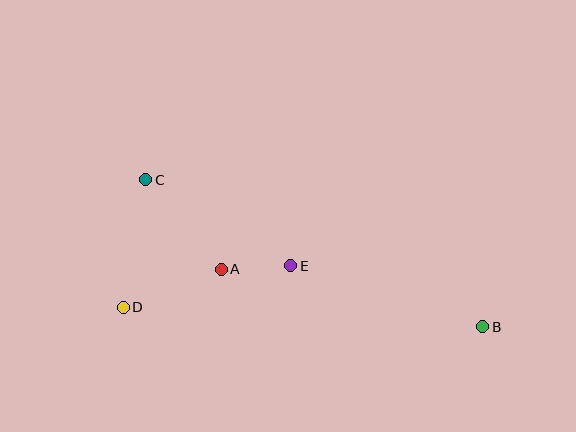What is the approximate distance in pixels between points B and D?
The distance between B and D is approximately 360 pixels.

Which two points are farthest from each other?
Points B and C are farthest from each other.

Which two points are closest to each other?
Points A and E are closest to each other.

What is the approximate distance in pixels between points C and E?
The distance between C and E is approximately 169 pixels.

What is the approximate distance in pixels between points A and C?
The distance between A and C is approximately 117 pixels.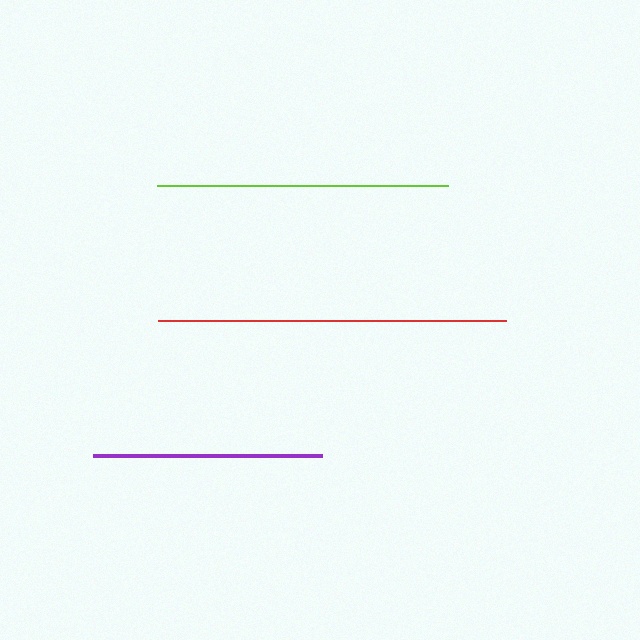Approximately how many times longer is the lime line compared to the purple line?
The lime line is approximately 1.3 times the length of the purple line.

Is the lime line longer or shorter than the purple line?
The lime line is longer than the purple line.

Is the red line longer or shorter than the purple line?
The red line is longer than the purple line.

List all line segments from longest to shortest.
From longest to shortest: red, lime, purple.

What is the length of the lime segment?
The lime segment is approximately 291 pixels long.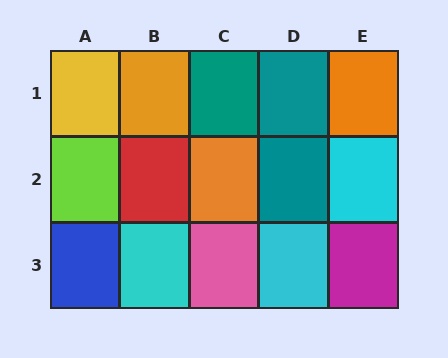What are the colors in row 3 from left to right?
Blue, cyan, pink, cyan, magenta.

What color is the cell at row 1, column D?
Teal.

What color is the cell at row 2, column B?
Red.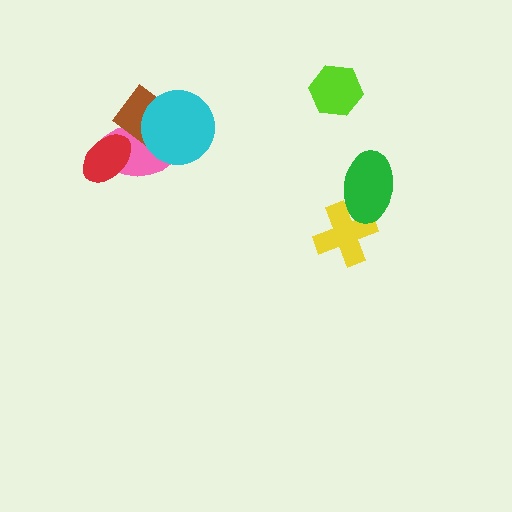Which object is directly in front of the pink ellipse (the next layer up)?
The brown diamond is directly in front of the pink ellipse.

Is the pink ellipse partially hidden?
Yes, it is partially covered by another shape.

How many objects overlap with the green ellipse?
1 object overlaps with the green ellipse.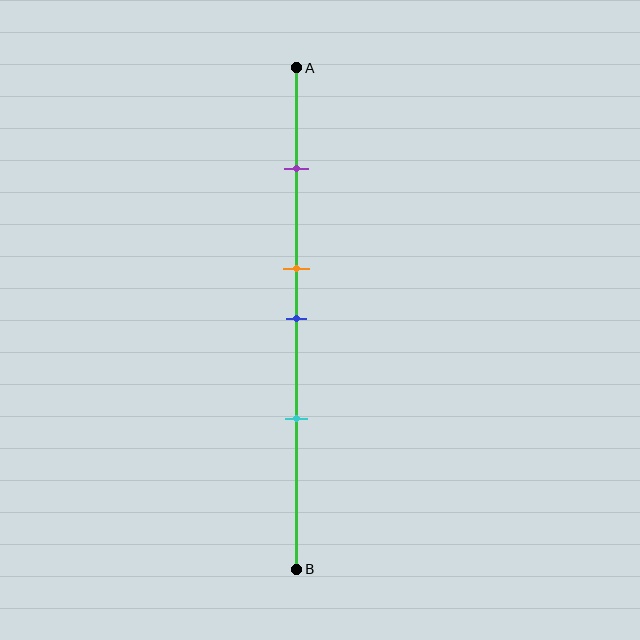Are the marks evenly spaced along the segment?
No, the marks are not evenly spaced.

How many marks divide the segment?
There are 4 marks dividing the segment.